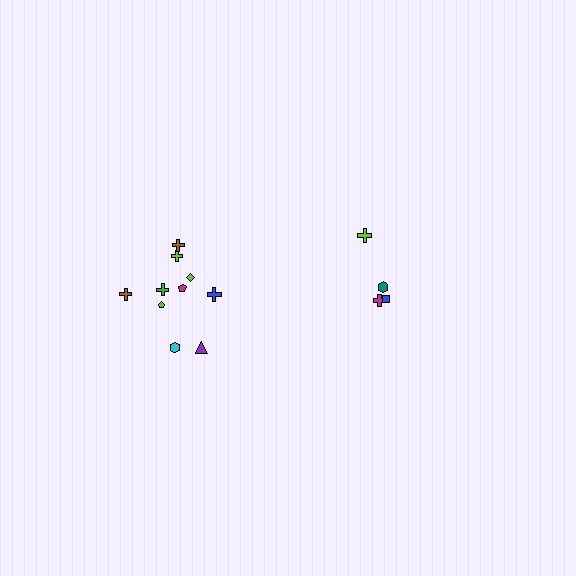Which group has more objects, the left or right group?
The left group.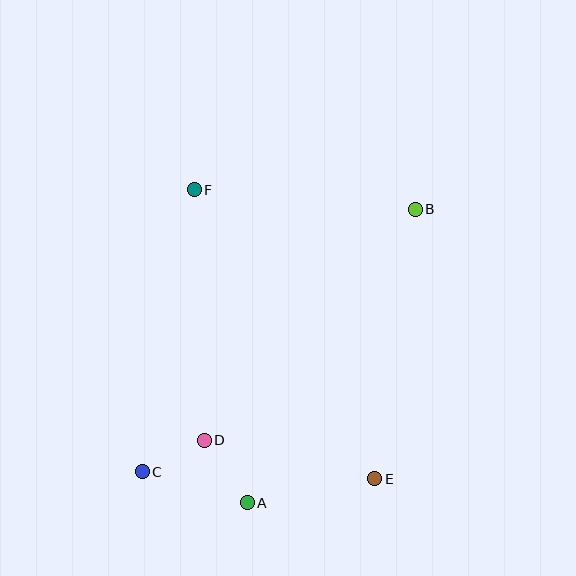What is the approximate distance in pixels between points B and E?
The distance between B and E is approximately 273 pixels.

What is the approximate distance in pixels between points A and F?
The distance between A and F is approximately 318 pixels.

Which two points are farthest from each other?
Points B and C are farthest from each other.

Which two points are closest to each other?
Points C and D are closest to each other.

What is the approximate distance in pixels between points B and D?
The distance between B and D is approximately 313 pixels.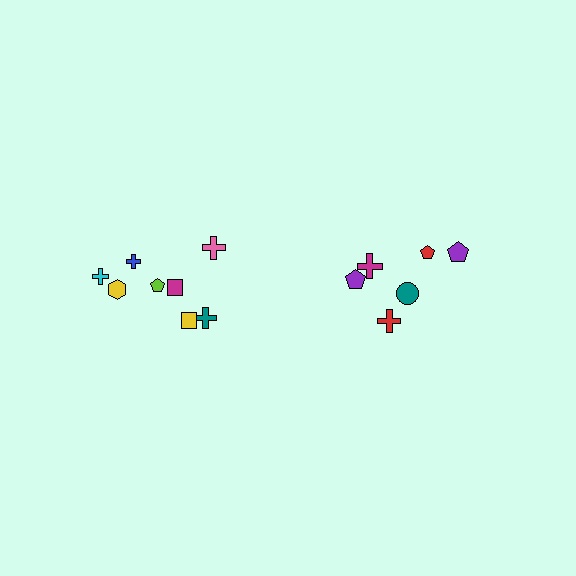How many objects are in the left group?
There are 8 objects.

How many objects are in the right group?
There are 6 objects.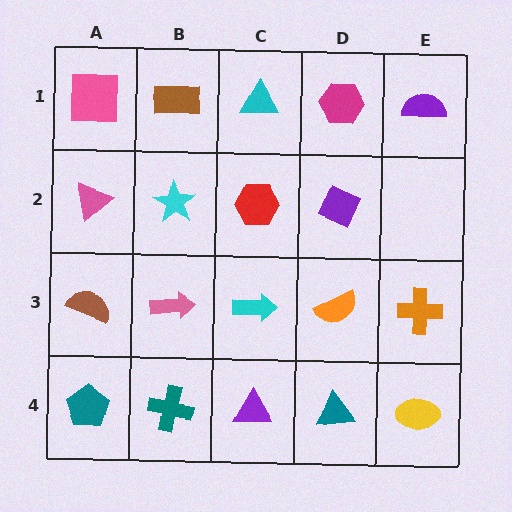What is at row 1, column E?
A purple semicircle.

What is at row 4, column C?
A purple triangle.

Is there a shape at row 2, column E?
No, that cell is empty.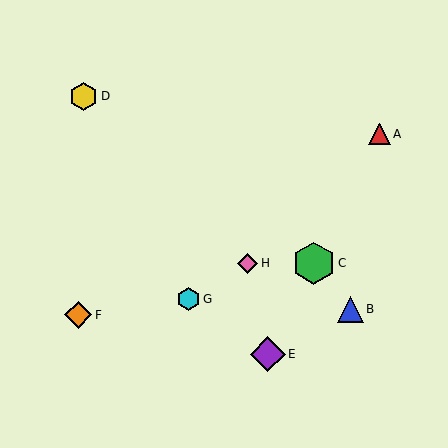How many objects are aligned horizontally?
2 objects (C, H) are aligned horizontally.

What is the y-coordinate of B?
Object B is at y≈309.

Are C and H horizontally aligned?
Yes, both are at y≈263.